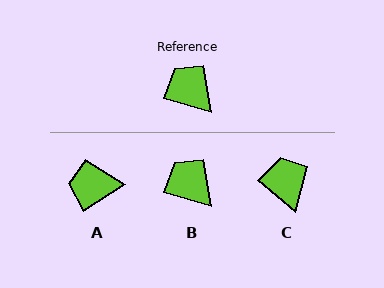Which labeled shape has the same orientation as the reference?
B.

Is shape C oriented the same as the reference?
No, it is off by about 23 degrees.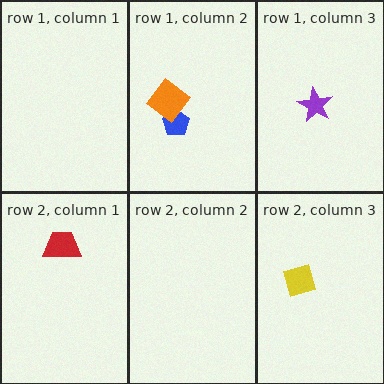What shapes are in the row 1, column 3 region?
The purple star.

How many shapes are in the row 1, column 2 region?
2.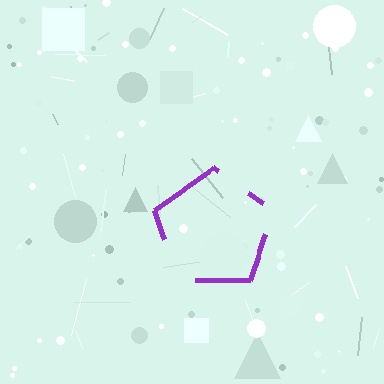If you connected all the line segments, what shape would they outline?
They would outline a pentagon.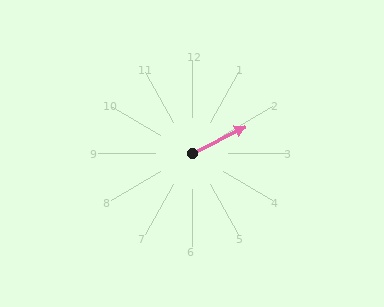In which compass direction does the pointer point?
Northeast.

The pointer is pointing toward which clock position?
Roughly 2 o'clock.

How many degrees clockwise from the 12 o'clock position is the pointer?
Approximately 63 degrees.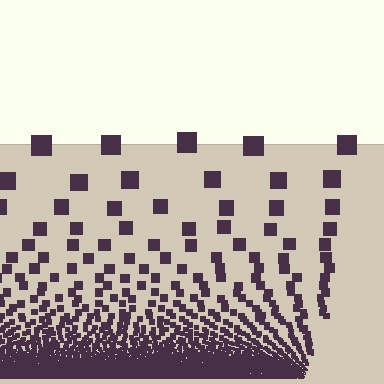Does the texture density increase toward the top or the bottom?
Density increases toward the bottom.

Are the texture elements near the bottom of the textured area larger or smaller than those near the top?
Smaller. The gradient is inverted — elements near the bottom are smaller and denser.